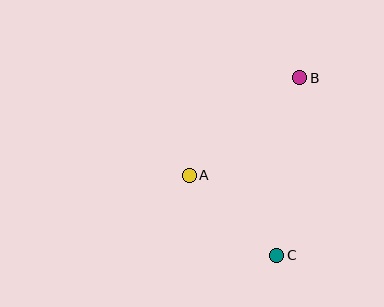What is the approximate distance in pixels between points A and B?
The distance between A and B is approximately 147 pixels.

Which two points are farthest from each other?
Points B and C are farthest from each other.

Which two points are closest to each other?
Points A and C are closest to each other.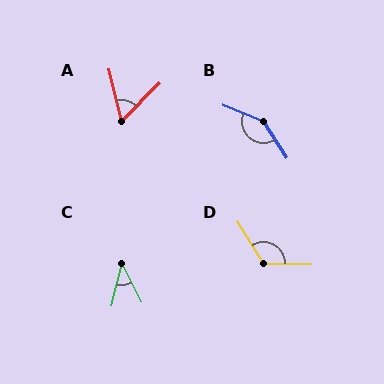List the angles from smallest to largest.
C (40°), A (59°), D (121°), B (145°).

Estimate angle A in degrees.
Approximately 59 degrees.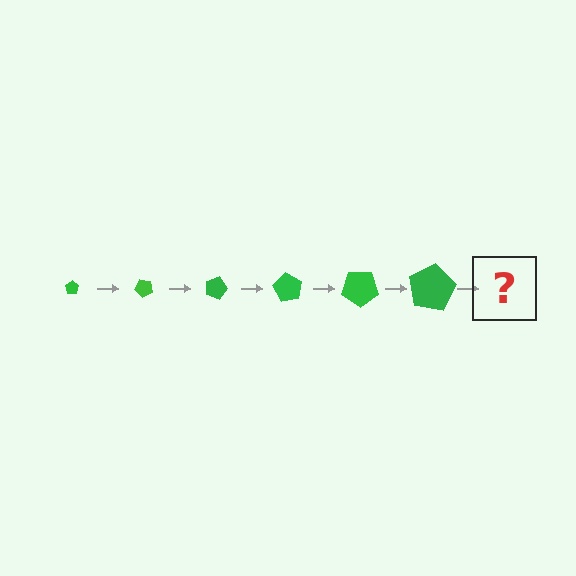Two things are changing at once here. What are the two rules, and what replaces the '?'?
The two rules are that the pentagon grows larger each step and it rotates 45 degrees each step. The '?' should be a pentagon, larger than the previous one and rotated 270 degrees from the start.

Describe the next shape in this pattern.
It should be a pentagon, larger than the previous one and rotated 270 degrees from the start.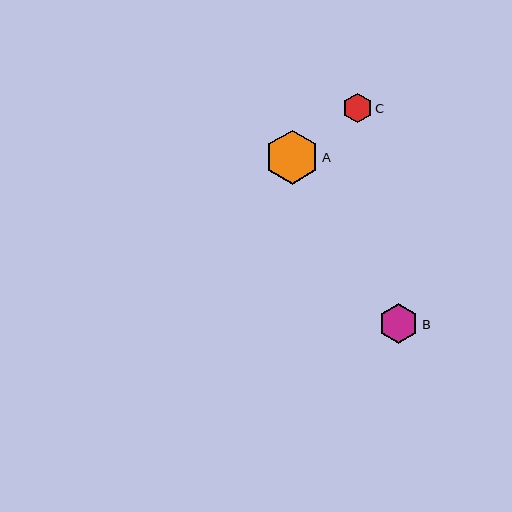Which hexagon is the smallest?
Hexagon C is the smallest with a size of approximately 29 pixels.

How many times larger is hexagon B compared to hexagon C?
Hexagon B is approximately 1.4 times the size of hexagon C.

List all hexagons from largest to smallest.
From largest to smallest: A, B, C.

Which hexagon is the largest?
Hexagon A is the largest with a size of approximately 54 pixels.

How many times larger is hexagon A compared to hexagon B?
Hexagon A is approximately 1.3 times the size of hexagon B.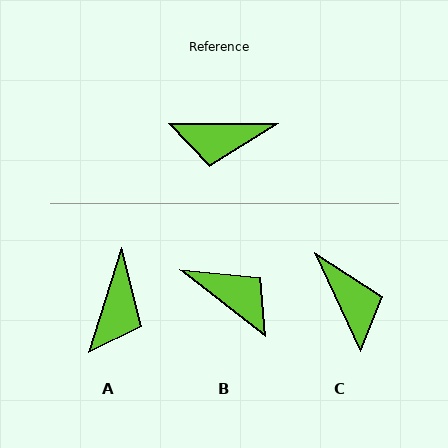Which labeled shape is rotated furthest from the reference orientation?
B, about 142 degrees away.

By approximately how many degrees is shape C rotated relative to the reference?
Approximately 115 degrees counter-clockwise.